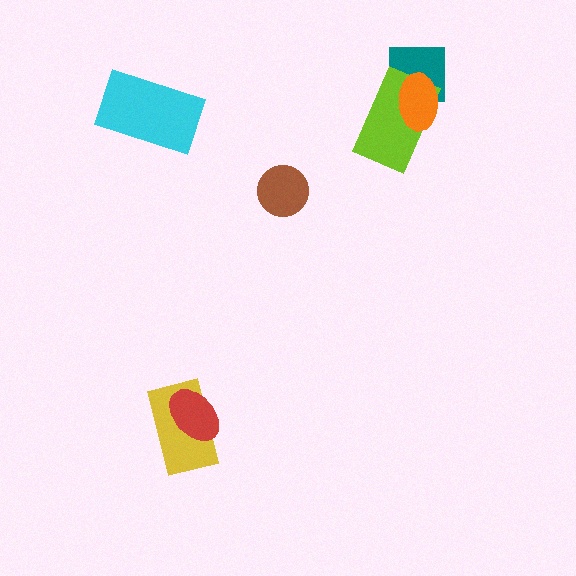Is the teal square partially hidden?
Yes, it is partially covered by another shape.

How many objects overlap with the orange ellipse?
2 objects overlap with the orange ellipse.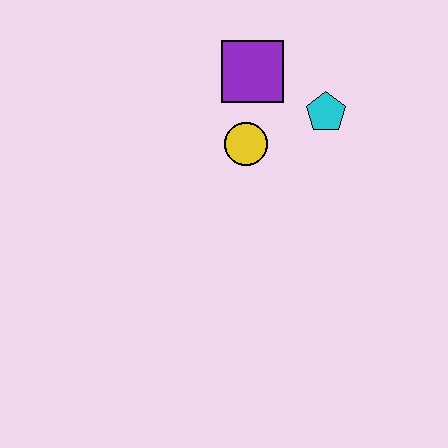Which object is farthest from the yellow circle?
The cyan pentagon is farthest from the yellow circle.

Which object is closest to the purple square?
The yellow circle is closest to the purple square.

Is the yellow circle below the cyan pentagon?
Yes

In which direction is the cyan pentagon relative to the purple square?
The cyan pentagon is to the right of the purple square.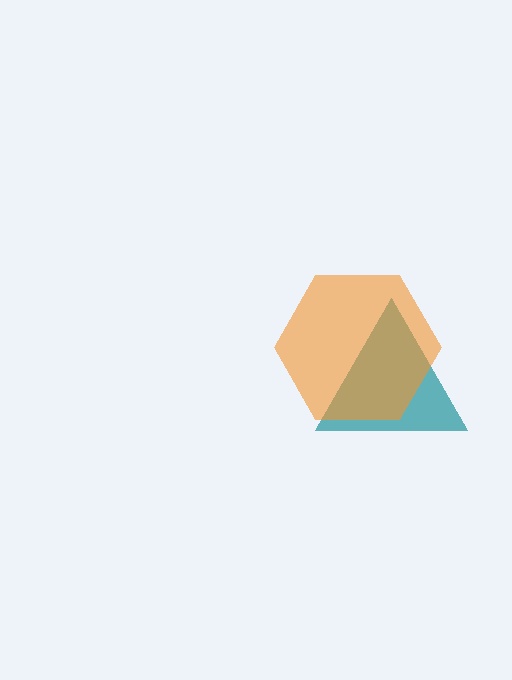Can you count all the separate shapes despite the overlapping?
Yes, there are 2 separate shapes.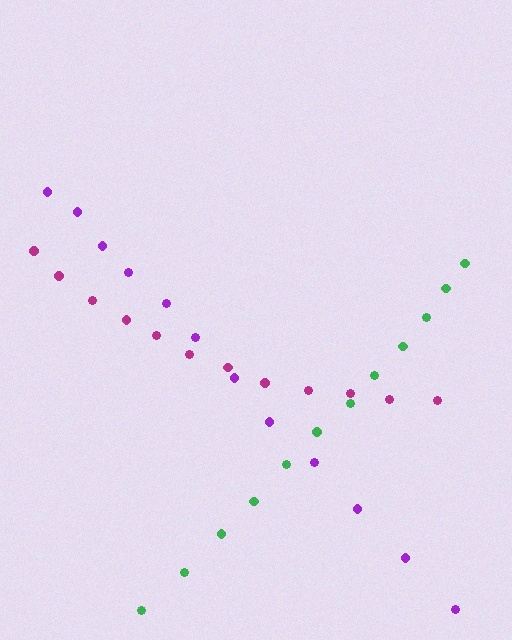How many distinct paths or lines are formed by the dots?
There are 3 distinct paths.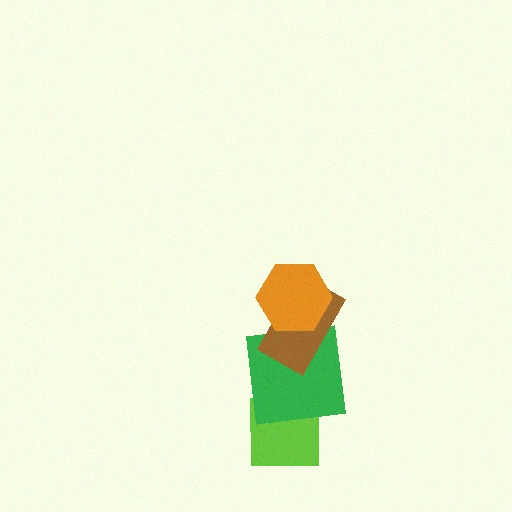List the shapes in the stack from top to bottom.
From top to bottom: the orange hexagon, the brown rectangle, the green square, the lime square.